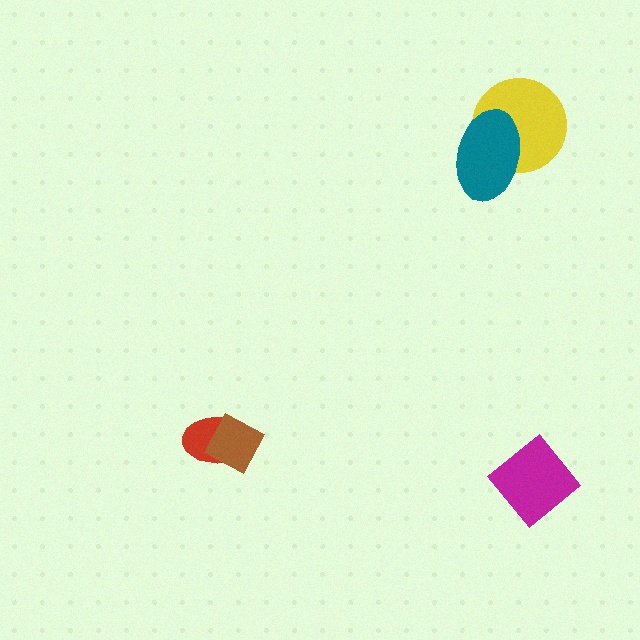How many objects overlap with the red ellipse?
1 object overlaps with the red ellipse.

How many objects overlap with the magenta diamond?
0 objects overlap with the magenta diamond.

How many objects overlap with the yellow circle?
1 object overlaps with the yellow circle.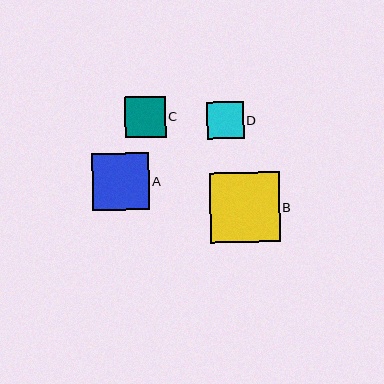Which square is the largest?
Square B is the largest with a size of approximately 69 pixels.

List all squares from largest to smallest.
From largest to smallest: B, A, C, D.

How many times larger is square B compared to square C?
Square B is approximately 1.7 times the size of square C.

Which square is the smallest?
Square D is the smallest with a size of approximately 37 pixels.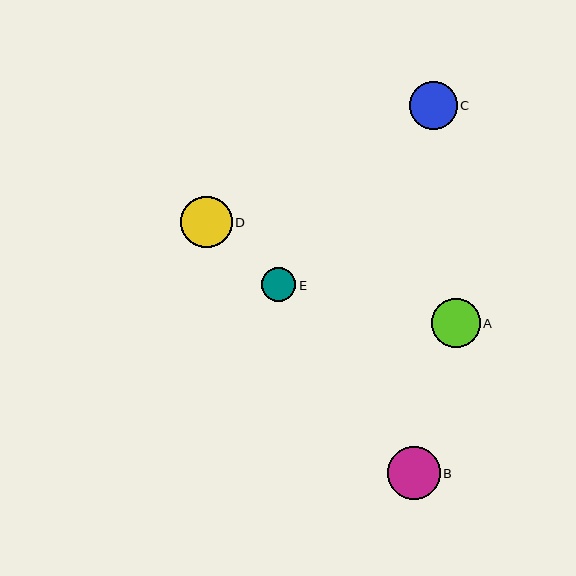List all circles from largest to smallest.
From largest to smallest: B, D, A, C, E.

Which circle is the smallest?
Circle E is the smallest with a size of approximately 34 pixels.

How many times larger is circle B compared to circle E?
Circle B is approximately 1.5 times the size of circle E.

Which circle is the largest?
Circle B is the largest with a size of approximately 52 pixels.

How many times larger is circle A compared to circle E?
Circle A is approximately 1.4 times the size of circle E.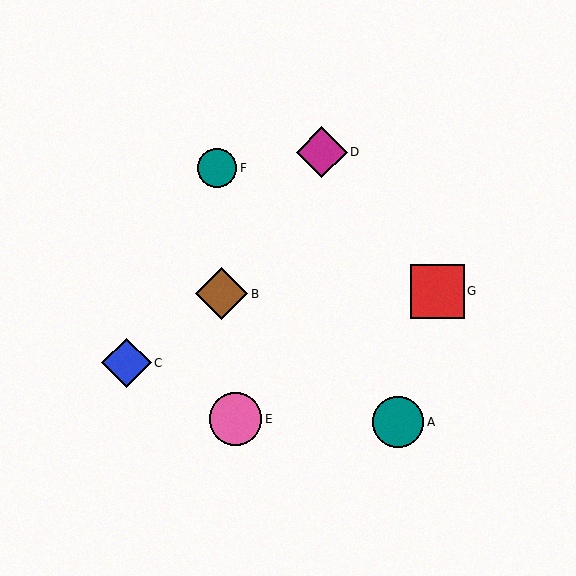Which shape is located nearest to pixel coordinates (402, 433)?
The teal circle (labeled A) at (398, 422) is nearest to that location.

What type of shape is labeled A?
Shape A is a teal circle.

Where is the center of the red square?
The center of the red square is at (437, 291).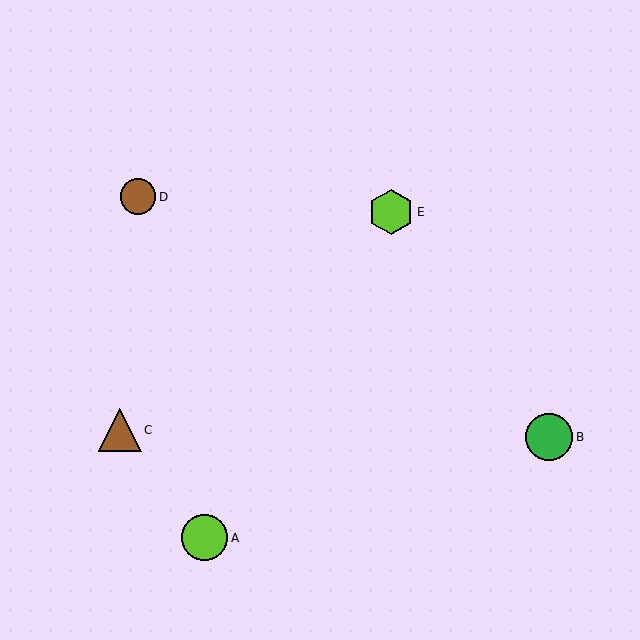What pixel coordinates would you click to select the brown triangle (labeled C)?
Click at (120, 430) to select the brown triangle C.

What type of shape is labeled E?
Shape E is a lime hexagon.